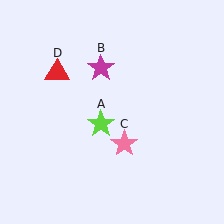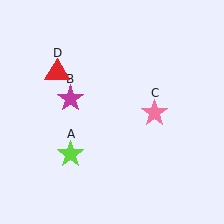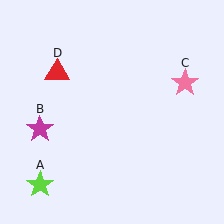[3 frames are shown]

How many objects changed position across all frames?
3 objects changed position: lime star (object A), magenta star (object B), pink star (object C).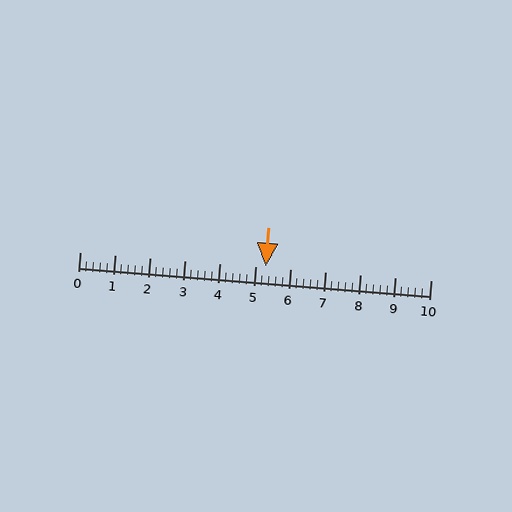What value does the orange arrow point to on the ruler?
The orange arrow points to approximately 5.3.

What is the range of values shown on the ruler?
The ruler shows values from 0 to 10.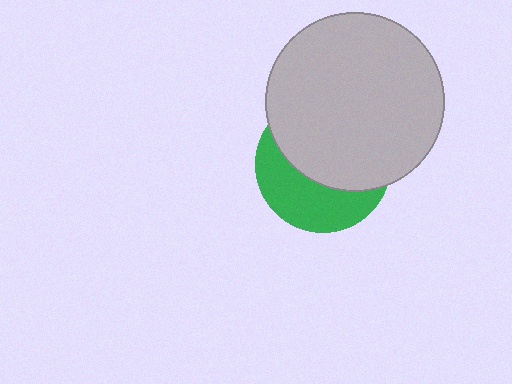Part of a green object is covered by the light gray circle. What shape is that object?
It is a circle.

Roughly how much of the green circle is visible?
A small part of it is visible (roughly 40%).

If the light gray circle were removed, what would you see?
You would see the complete green circle.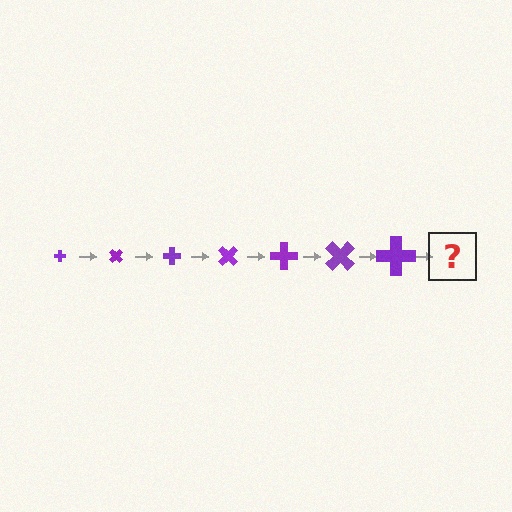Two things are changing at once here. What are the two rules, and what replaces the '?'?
The two rules are that the cross grows larger each step and it rotates 45 degrees each step. The '?' should be a cross, larger than the previous one and rotated 315 degrees from the start.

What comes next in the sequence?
The next element should be a cross, larger than the previous one and rotated 315 degrees from the start.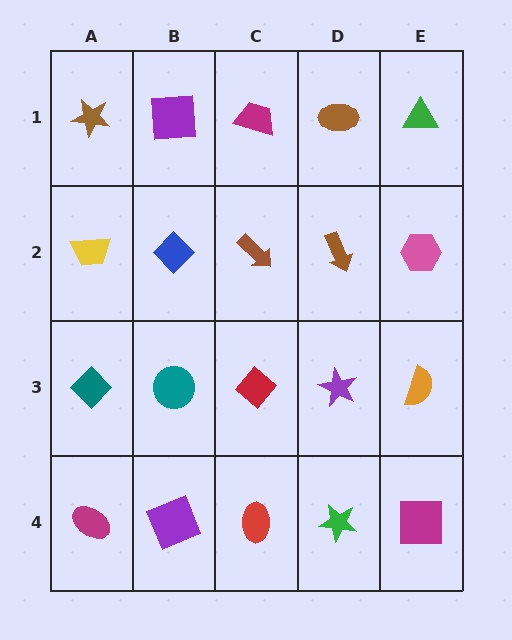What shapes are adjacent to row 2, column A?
A brown star (row 1, column A), a teal diamond (row 3, column A), a blue diamond (row 2, column B).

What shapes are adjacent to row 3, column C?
A brown arrow (row 2, column C), a red ellipse (row 4, column C), a teal circle (row 3, column B), a purple star (row 3, column D).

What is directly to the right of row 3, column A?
A teal circle.